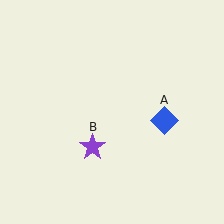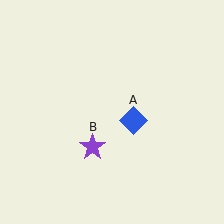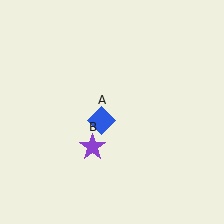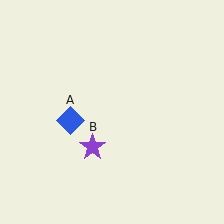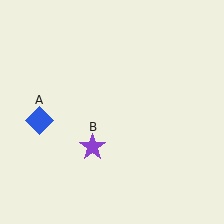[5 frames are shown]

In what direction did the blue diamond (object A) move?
The blue diamond (object A) moved left.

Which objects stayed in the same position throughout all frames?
Purple star (object B) remained stationary.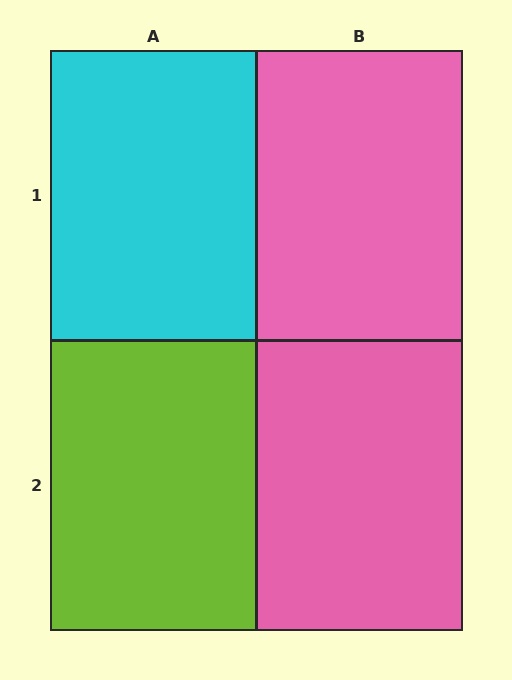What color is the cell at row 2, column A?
Lime.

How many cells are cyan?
1 cell is cyan.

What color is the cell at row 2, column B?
Pink.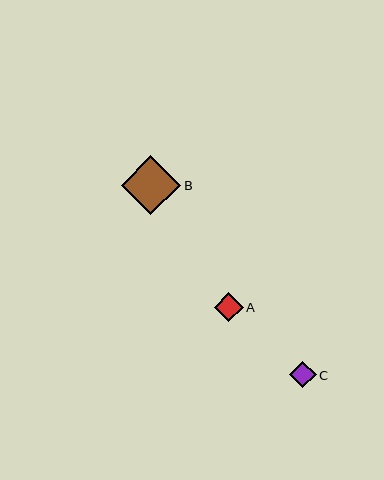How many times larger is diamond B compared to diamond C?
Diamond B is approximately 2.3 times the size of diamond C.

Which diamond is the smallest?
Diamond C is the smallest with a size of approximately 26 pixels.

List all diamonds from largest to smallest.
From largest to smallest: B, A, C.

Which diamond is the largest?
Diamond B is the largest with a size of approximately 60 pixels.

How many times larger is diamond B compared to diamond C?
Diamond B is approximately 2.3 times the size of diamond C.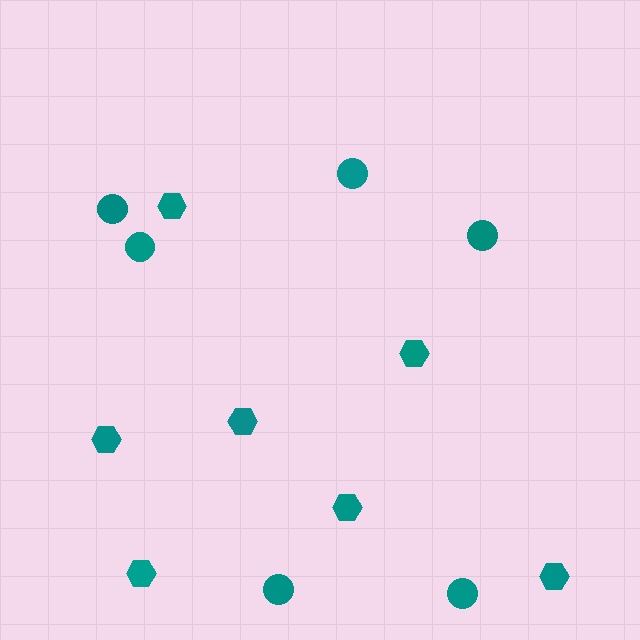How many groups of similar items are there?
There are 2 groups: one group of circles (6) and one group of hexagons (7).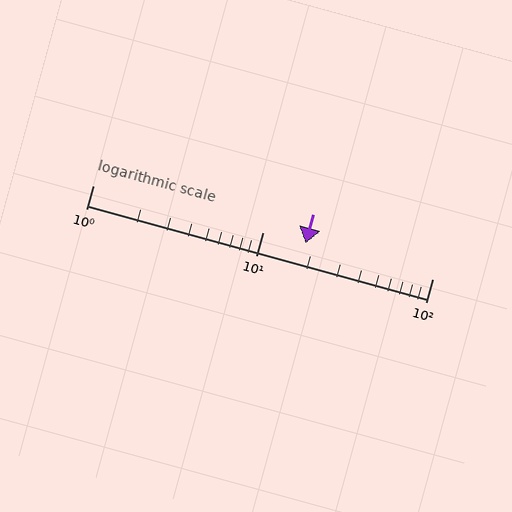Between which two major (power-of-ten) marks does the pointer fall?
The pointer is between 10 and 100.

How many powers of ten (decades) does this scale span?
The scale spans 2 decades, from 1 to 100.